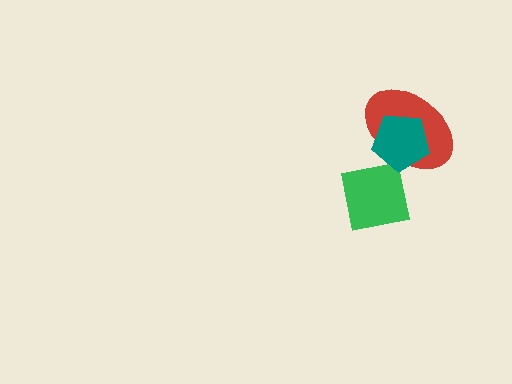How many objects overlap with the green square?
2 objects overlap with the green square.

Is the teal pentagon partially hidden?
No, no other shape covers it.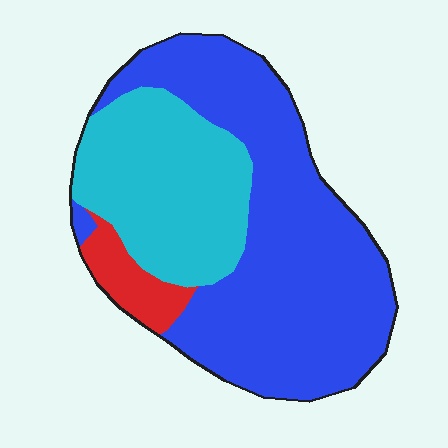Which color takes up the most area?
Blue, at roughly 60%.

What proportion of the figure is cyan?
Cyan takes up between a sixth and a third of the figure.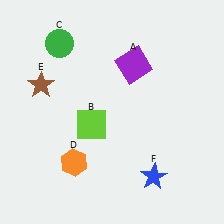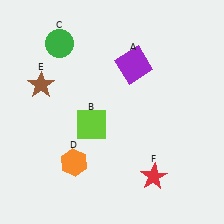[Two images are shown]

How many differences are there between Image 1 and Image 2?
There is 1 difference between the two images.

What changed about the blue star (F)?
In Image 1, F is blue. In Image 2, it changed to red.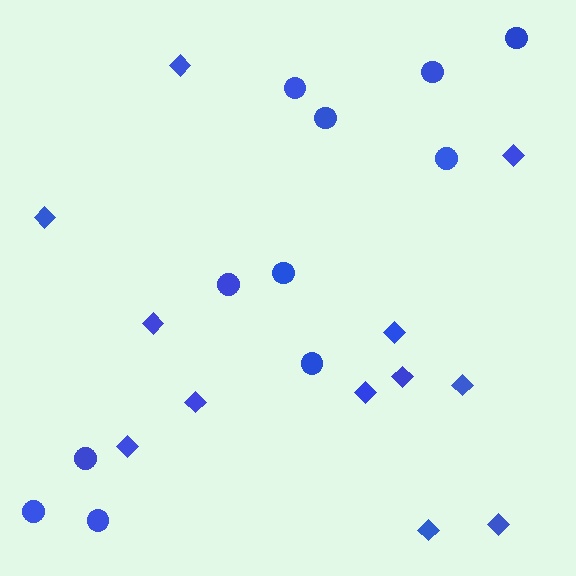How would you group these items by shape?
There are 2 groups: one group of diamonds (12) and one group of circles (11).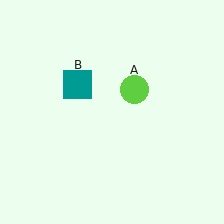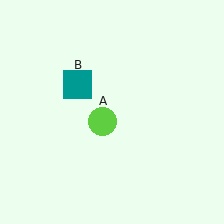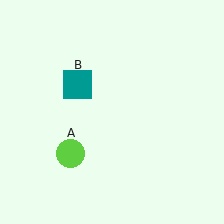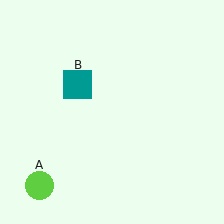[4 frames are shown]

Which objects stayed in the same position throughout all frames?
Teal square (object B) remained stationary.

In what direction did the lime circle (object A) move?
The lime circle (object A) moved down and to the left.